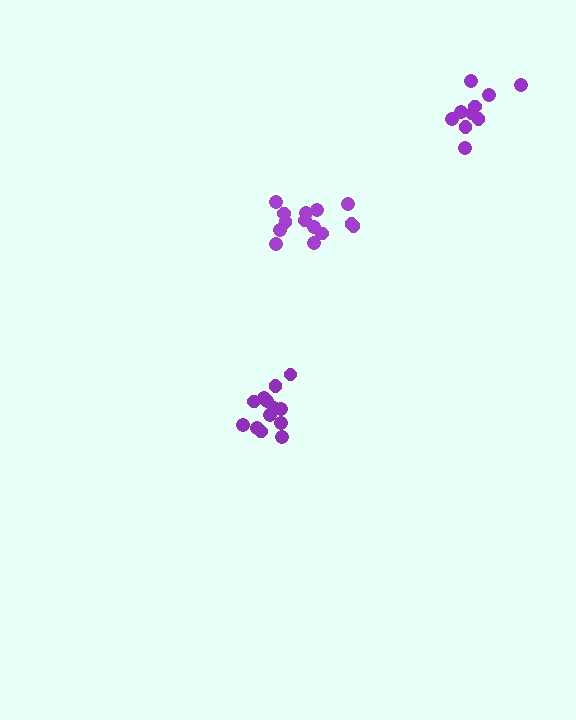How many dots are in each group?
Group 1: 13 dots, Group 2: 14 dots, Group 3: 10 dots (37 total).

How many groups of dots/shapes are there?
There are 3 groups.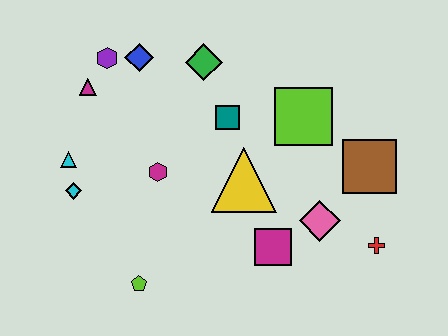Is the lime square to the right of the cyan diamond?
Yes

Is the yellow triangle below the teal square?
Yes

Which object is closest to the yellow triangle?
The teal square is closest to the yellow triangle.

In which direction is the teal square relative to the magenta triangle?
The teal square is to the right of the magenta triangle.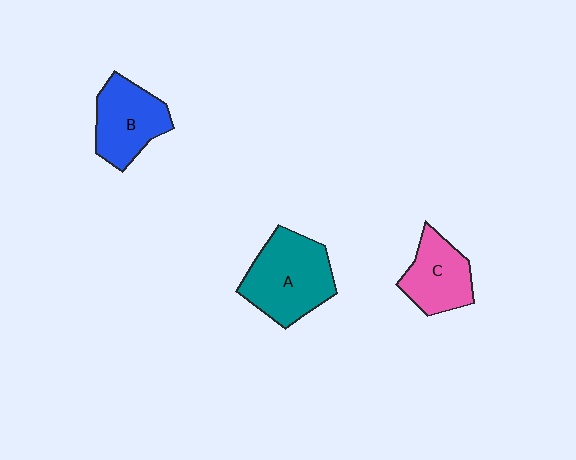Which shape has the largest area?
Shape A (teal).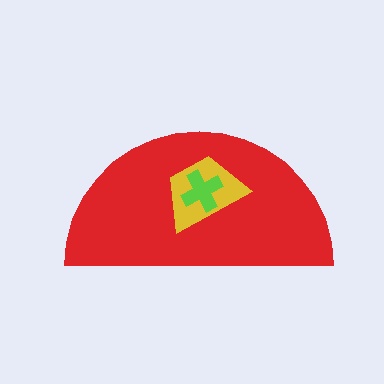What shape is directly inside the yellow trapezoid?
The lime cross.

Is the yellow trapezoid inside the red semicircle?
Yes.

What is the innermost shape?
The lime cross.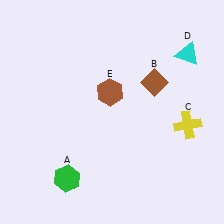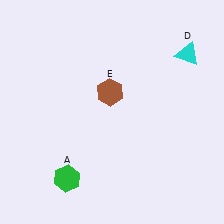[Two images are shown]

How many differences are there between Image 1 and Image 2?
There are 2 differences between the two images.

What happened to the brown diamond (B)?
The brown diamond (B) was removed in Image 2. It was in the top-right area of Image 1.